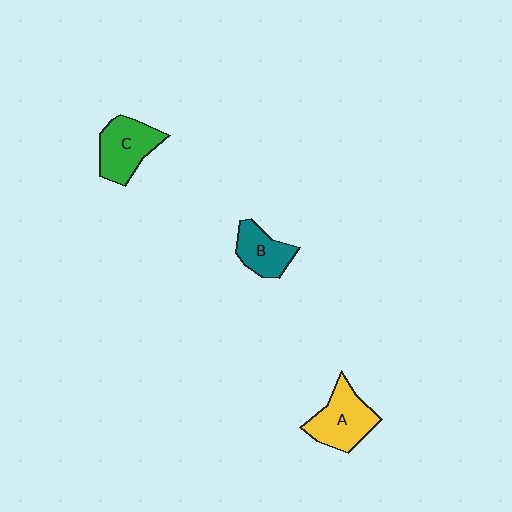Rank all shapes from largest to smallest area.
From largest to smallest: A (yellow), C (green), B (teal).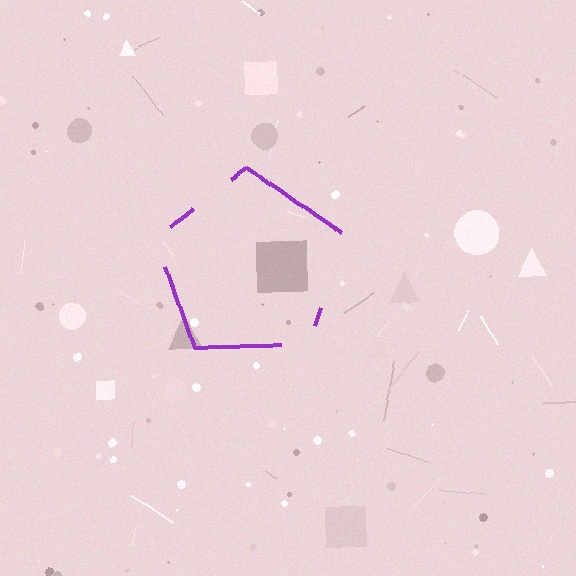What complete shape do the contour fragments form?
The contour fragments form a pentagon.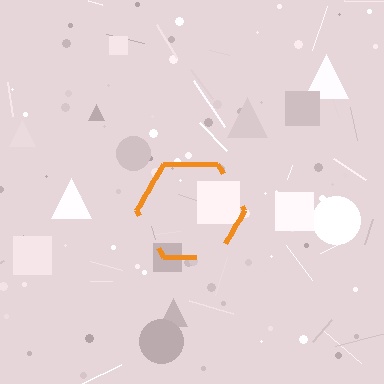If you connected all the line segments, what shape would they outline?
They would outline a hexagon.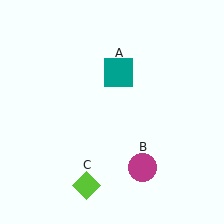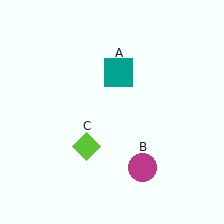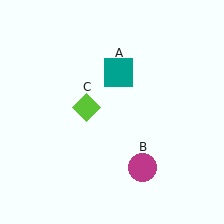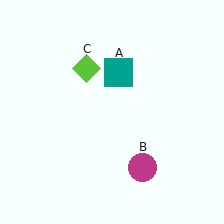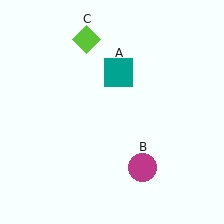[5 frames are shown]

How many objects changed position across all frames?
1 object changed position: lime diamond (object C).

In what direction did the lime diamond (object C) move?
The lime diamond (object C) moved up.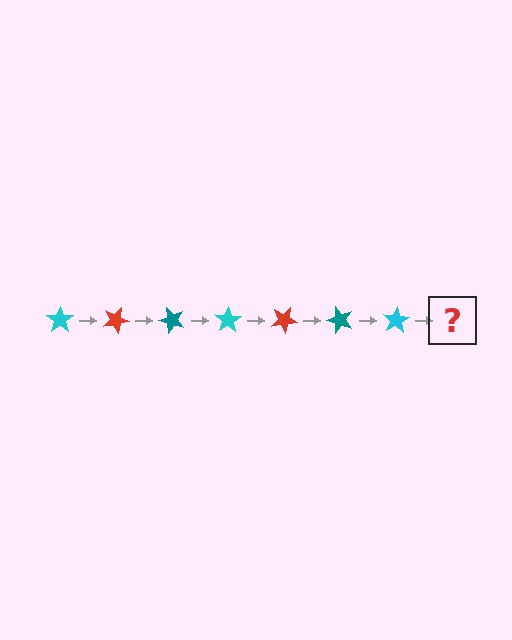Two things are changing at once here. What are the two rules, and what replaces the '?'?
The two rules are that it rotates 25 degrees each step and the color cycles through cyan, red, and teal. The '?' should be a red star, rotated 175 degrees from the start.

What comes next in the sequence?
The next element should be a red star, rotated 175 degrees from the start.